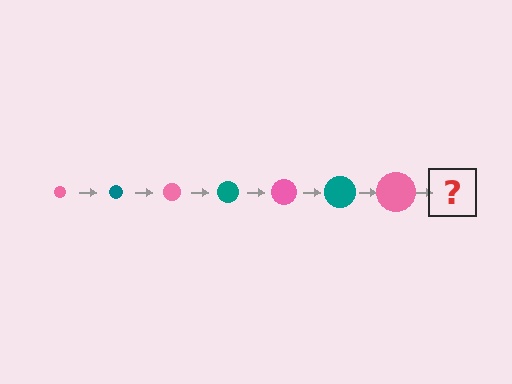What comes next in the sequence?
The next element should be a teal circle, larger than the previous one.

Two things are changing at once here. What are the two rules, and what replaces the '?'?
The two rules are that the circle grows larger each step and the color cycles through pink and teal. The '?' should be a teal circle, larger than the previous one.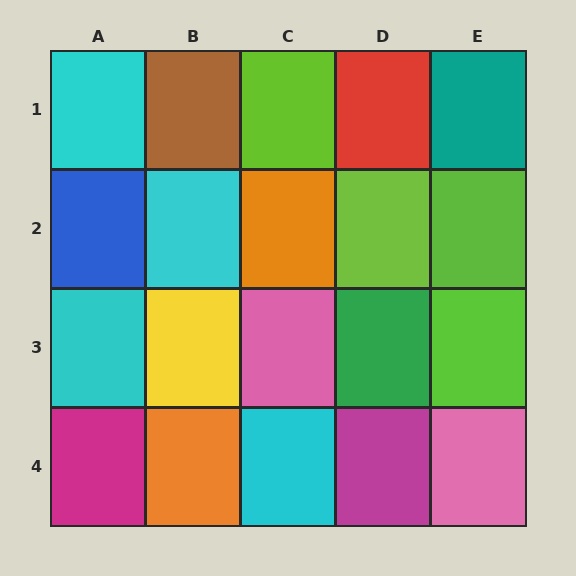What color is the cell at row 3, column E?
Lime.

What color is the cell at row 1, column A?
Cyan.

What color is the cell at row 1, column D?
Red.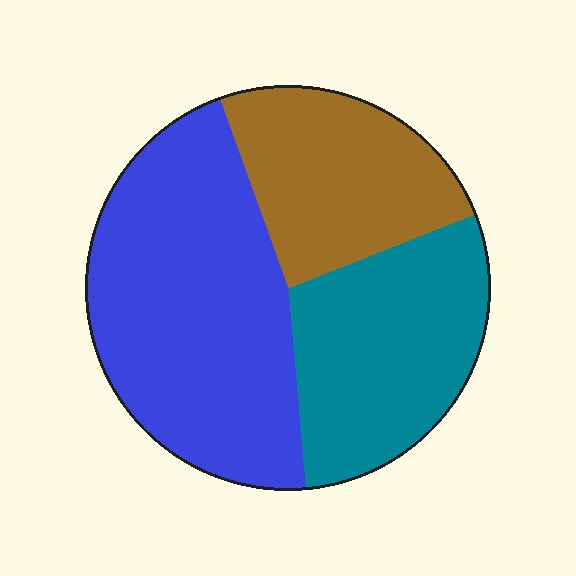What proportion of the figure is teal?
Teal covers roughly 30% of the figure.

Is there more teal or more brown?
Teal.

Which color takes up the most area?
Blue, at roughly 45%.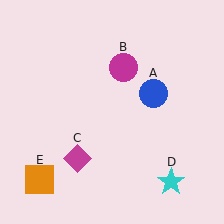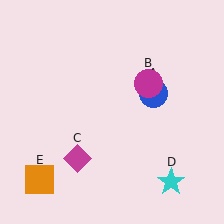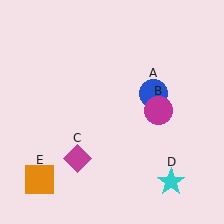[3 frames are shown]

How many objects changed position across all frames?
1 object changed position: magenta circle (object B).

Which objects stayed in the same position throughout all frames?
Blue circle (object A) and magenta diamond (object C) and cyan star (object D) and orange square (object E) remained stationary.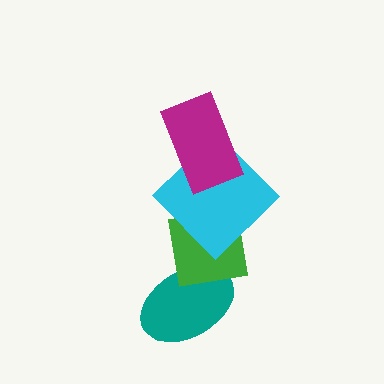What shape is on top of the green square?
The cyan diamond is on top of the green square.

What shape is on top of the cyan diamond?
The magenta rectangle is on top of the cyan diamond.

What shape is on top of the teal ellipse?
The green square is on top of the teal ellipse.